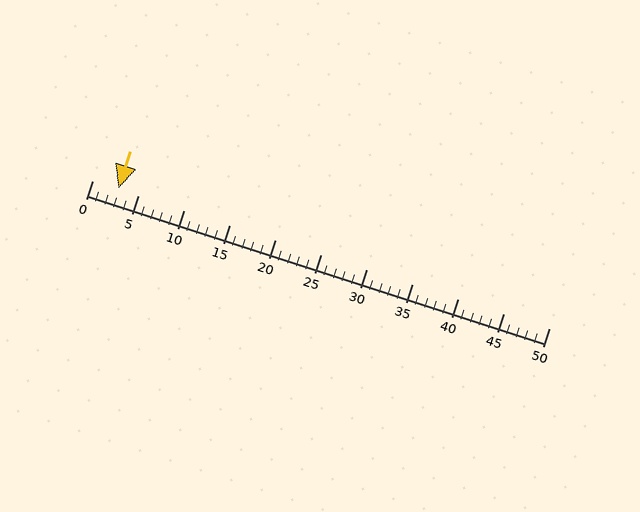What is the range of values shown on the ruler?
The ruler shows values from 0 to 50.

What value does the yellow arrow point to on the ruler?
The yellow arrow points to approximately 3.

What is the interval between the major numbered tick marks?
The major tick marks are spaced 5 units apart.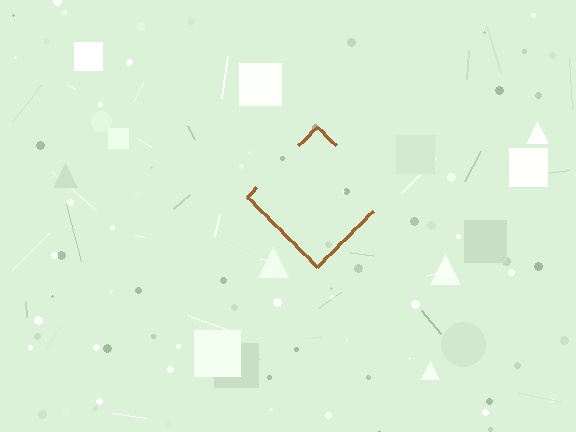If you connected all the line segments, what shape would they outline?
They would outline a diamond.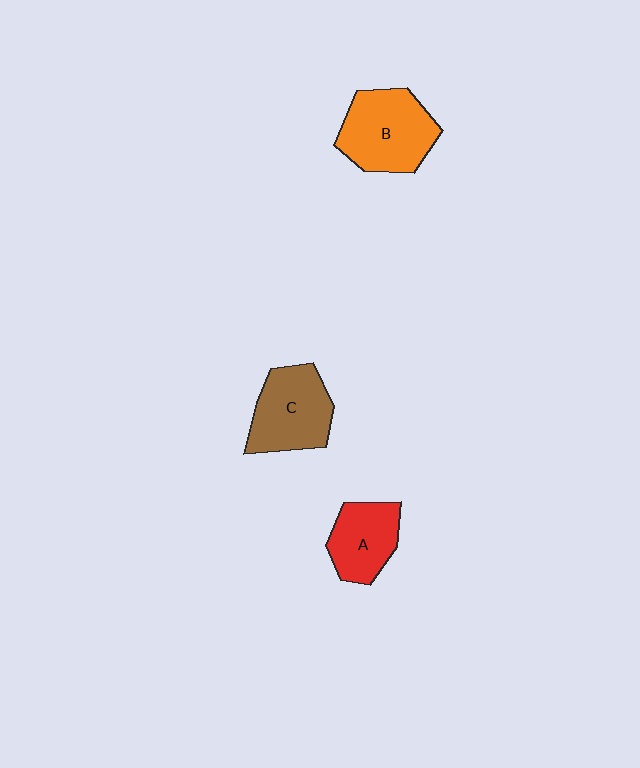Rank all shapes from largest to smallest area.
From largest to smallest: B (orange), C (brown), A (red).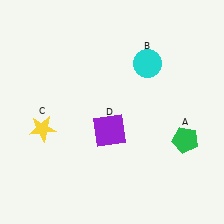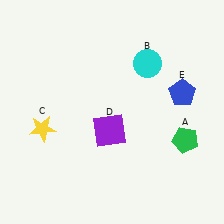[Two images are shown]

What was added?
A blue pentagon (E) was added in Image 2.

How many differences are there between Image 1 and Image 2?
There is 1 difference between the two images.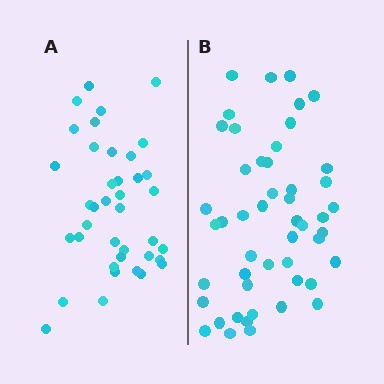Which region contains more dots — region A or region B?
Region B (the right region) has more dots.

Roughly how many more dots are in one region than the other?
Region B has roughly 10 or so more dots than region A.